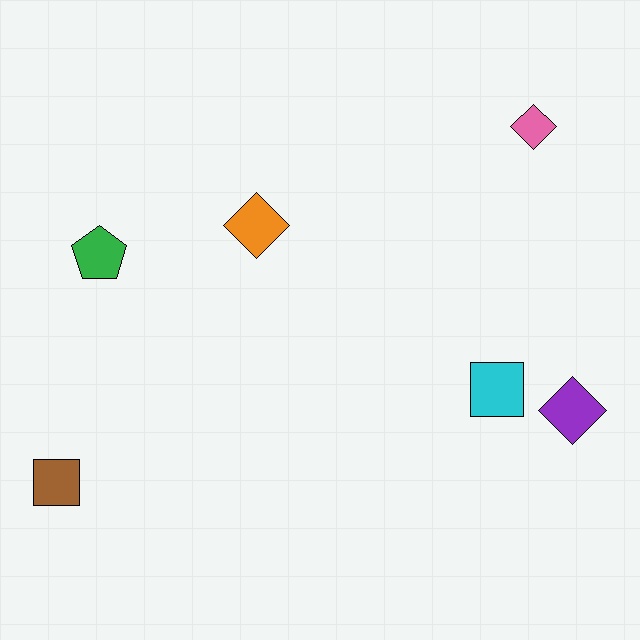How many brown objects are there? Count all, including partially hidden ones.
There is 1 brown object.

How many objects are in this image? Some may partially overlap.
There are 6 objects.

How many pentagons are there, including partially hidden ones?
There is 1 pentagon.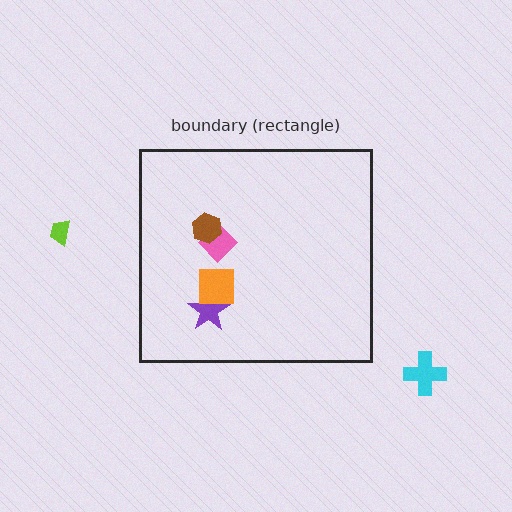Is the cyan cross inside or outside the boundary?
Outside.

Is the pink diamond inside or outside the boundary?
Inside.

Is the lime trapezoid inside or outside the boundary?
Outside.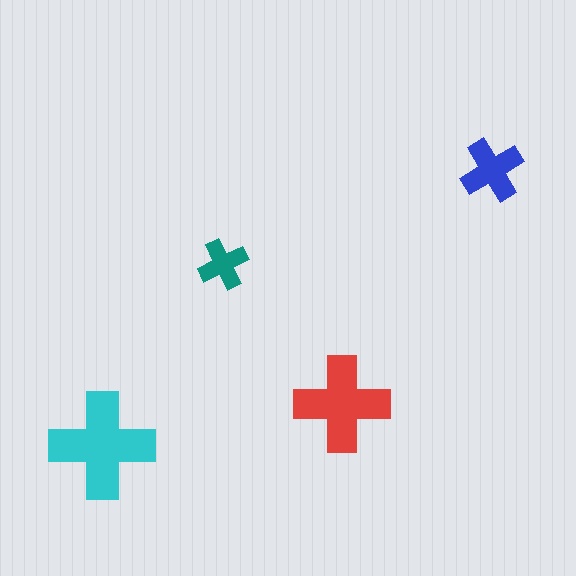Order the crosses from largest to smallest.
the cyan one, the red one, the blue one, the teal one.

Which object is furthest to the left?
The cyan cross is leftmost.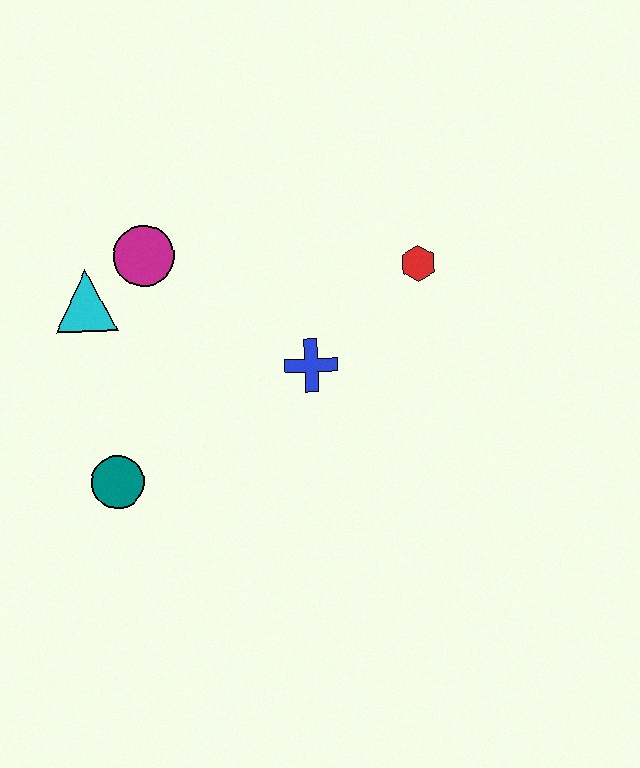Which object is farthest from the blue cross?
The cyan triangle is farthest from the blue cross.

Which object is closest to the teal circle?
The cyan triangle is closest to the teal circle.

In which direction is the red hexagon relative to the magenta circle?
The red hexagon is to the right of the magenta circle.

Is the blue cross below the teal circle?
No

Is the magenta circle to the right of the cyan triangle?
Yes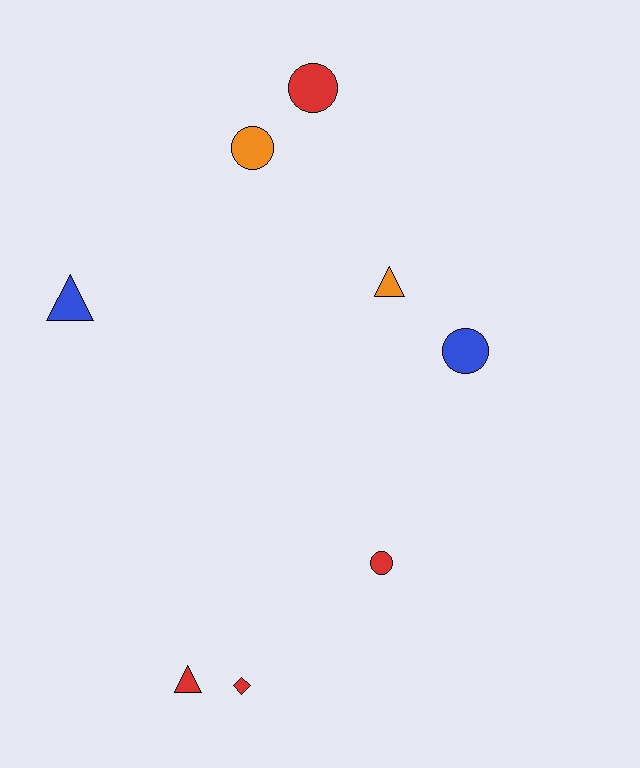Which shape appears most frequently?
Circle, with 4 objects.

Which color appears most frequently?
Red, with 4 objects.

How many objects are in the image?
There are 8 objects.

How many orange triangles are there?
There is 1 orange triangle.